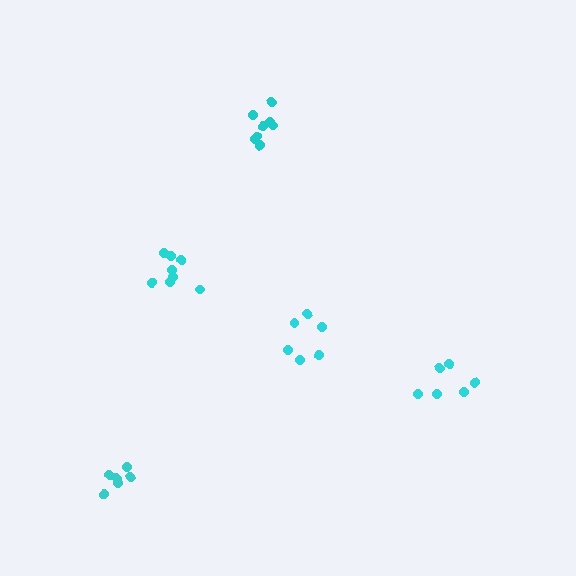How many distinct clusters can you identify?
There are 5 distinct clusters.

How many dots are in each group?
Group 1: 6 dots, Group 2: 8 dots, Group 3: 9 dots, Group 4: 6 dots, Group 5: 6 dots (35 total).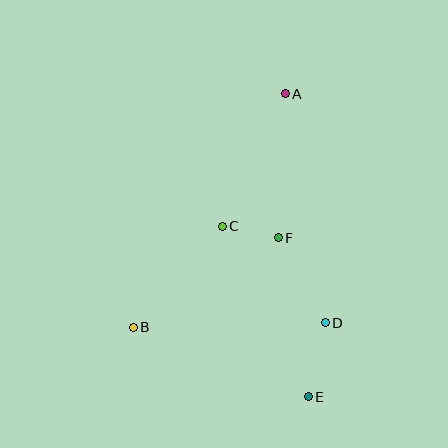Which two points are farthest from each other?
Points A and E are farthest from each other.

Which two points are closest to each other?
Points C and F are closest to each other.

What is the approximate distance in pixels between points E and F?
The distance between E and F is approximately 162 pixels.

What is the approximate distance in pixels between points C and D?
The distance between C and D is approximately 141 pixels.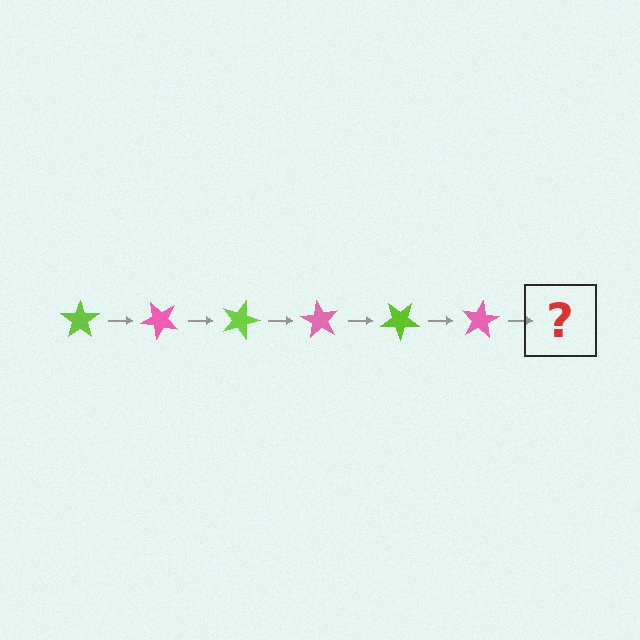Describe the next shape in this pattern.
It should be a lime star, rotated 270 degrees from the start.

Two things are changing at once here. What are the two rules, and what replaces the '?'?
The two rules are that it rotates 45 degrees each step and the color cycles through lime and pink. The '?' should be a lime star, rotated 270 degrees from the start.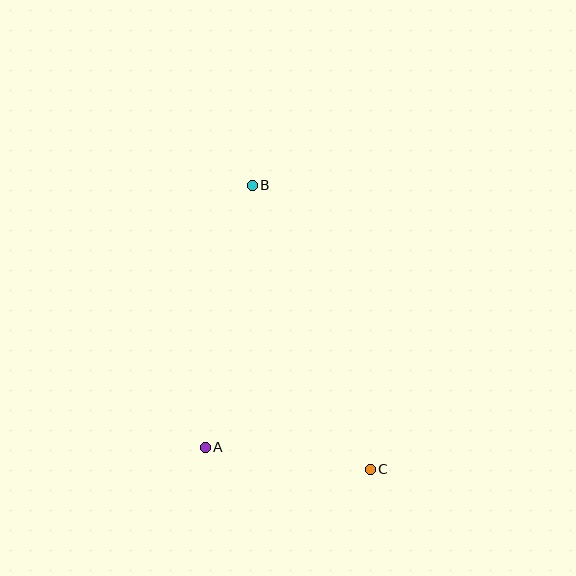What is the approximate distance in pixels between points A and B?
The distance between A and B is approximately 266 pixels.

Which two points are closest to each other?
Points A and C are closest to each other.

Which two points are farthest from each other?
Points B and C are farthest from each other.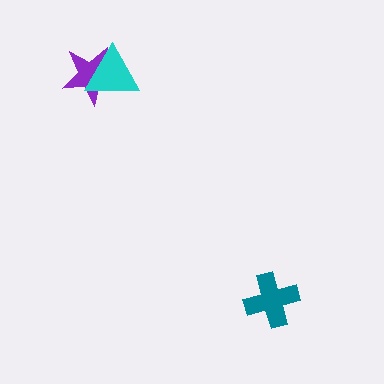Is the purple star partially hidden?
Yes, it is partially covered by another shape.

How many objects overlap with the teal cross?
0 objects overlap with the teal cross.